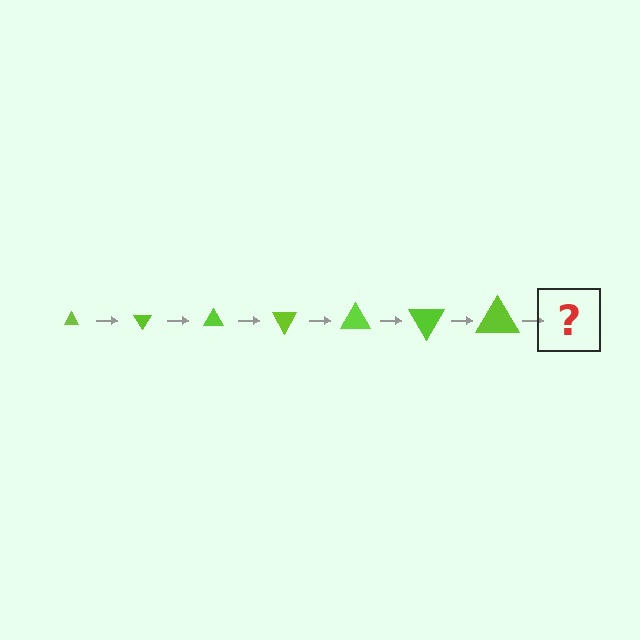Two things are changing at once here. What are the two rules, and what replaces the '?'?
The two rules are that the triangle grows larger each step and it rotates 60 degrees each step. The '?' should be a triangle, larger than the previous one and rotated 420 degrees from the start.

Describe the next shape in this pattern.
It should be a triangle, larger than the previous one and rotated 420 degrees from the start.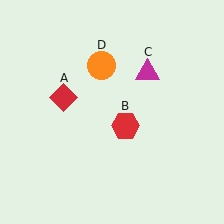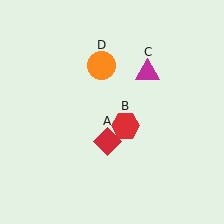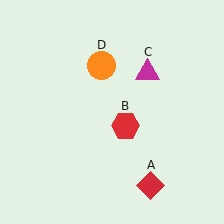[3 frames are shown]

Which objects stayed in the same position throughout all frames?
Red hexagon (object B) and magenta triangle (object C) and orange circle (object D) remained stationary.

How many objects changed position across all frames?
1 object changed position: red diamond (object A).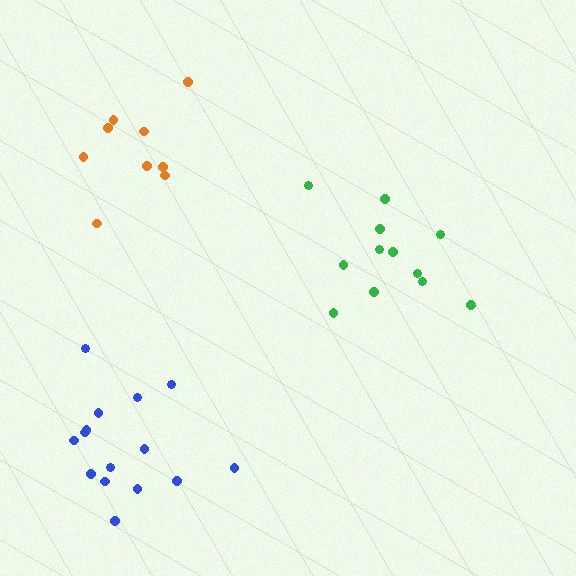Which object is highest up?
The orange cluster is topmost.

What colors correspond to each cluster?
The clusters are colored: orange, green, blue.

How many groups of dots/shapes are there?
There are 3 groups.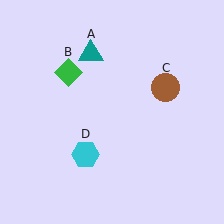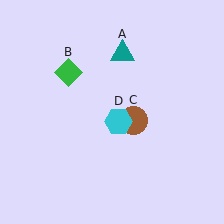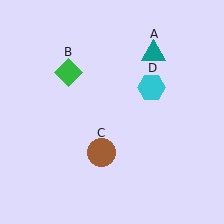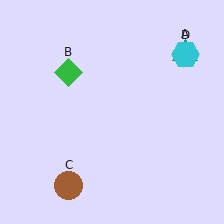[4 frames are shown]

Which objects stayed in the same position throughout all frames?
Green diamond (object B) remained stationary.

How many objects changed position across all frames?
3 objects changed position: teal triangle (object A), brown circle (object C), cyan hexagon (object D).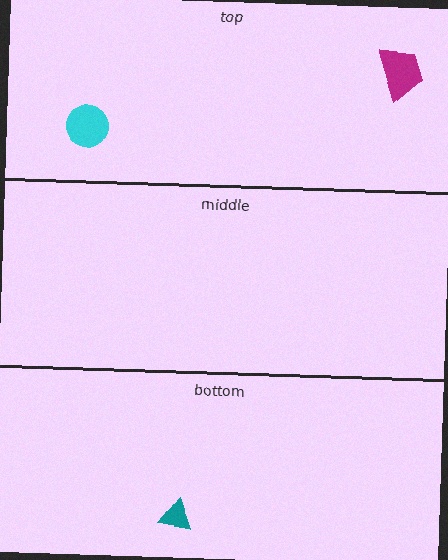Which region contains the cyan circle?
The top region.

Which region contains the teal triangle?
The bottom region.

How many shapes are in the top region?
2.